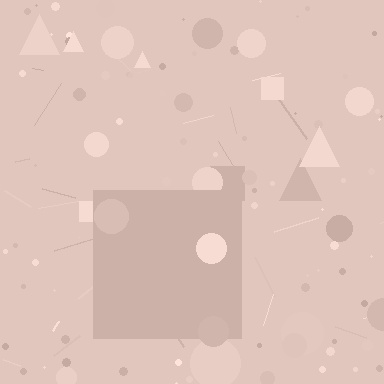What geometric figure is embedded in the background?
A square is embedded in the background.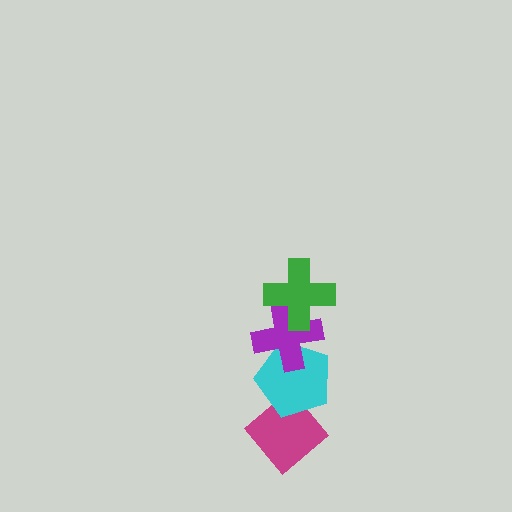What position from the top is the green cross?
The green cross is 1st from the top.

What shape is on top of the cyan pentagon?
The purple cross is on top of the cyan pentagon.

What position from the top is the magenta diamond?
The magenta diamond is 4th from the top.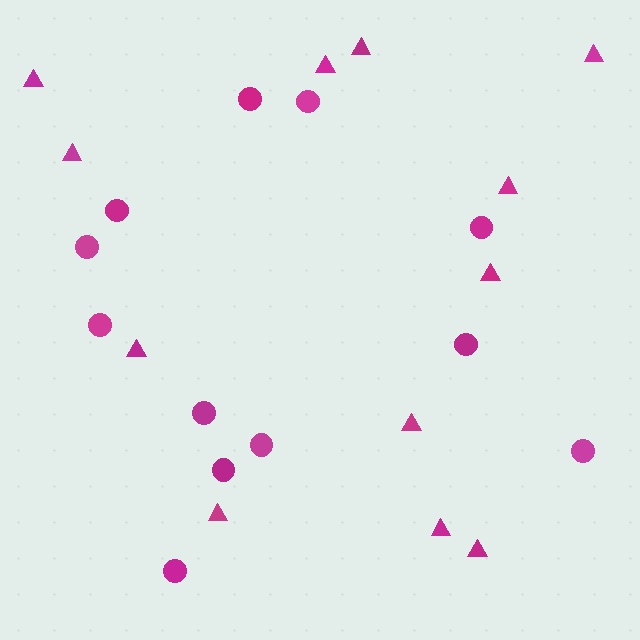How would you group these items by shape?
There are 2 groups: one group of circles (12) and one group of triangles (12).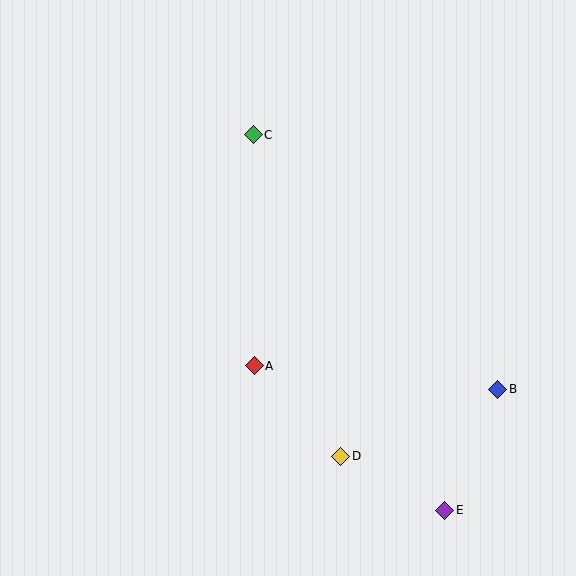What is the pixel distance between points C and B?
The distance between C and B is 353 pixels.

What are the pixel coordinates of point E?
Point E is at (445, 510).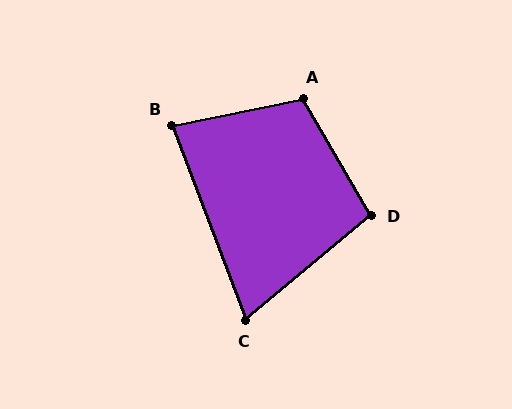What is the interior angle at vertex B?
Approximately 81 degrees (acute).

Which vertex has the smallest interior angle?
C, at approximately 71 degrees.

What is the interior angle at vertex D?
Approximately 99 degrees (obtuse).